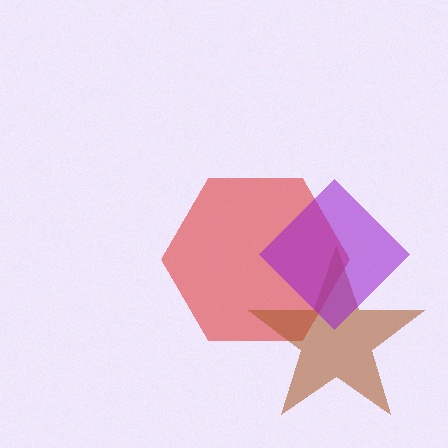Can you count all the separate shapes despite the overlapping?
Yes, there are 3 separate shapes.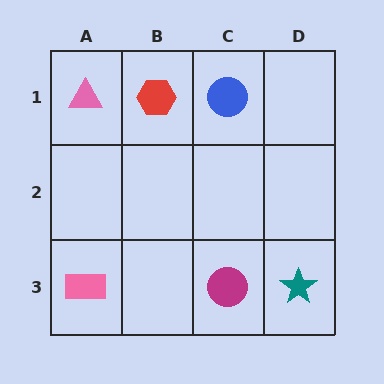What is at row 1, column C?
A blue circle.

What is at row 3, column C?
A magenta circle.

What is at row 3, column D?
A teal star.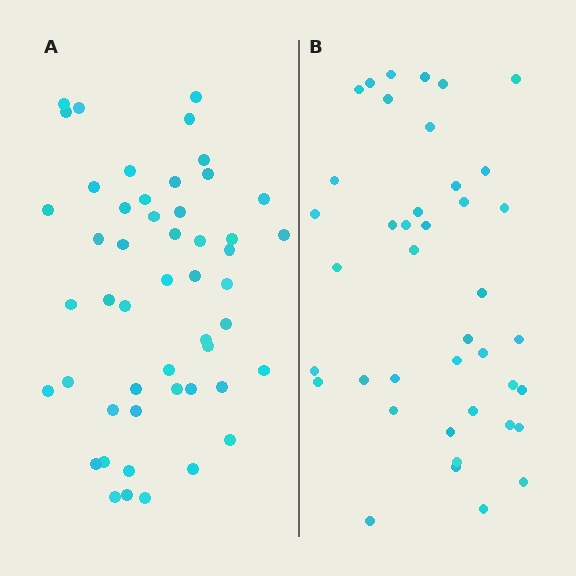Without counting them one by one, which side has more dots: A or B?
Region A (the left region) has more dots.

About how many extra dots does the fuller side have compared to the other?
Region A has roughly 8 or so more dots than region B.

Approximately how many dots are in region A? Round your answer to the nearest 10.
About 50 dots.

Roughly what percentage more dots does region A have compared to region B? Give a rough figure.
About 20% more.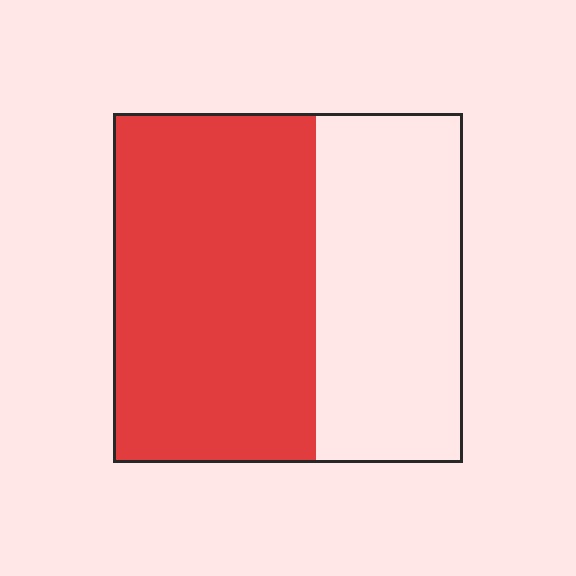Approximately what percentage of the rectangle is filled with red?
Approximately 60%.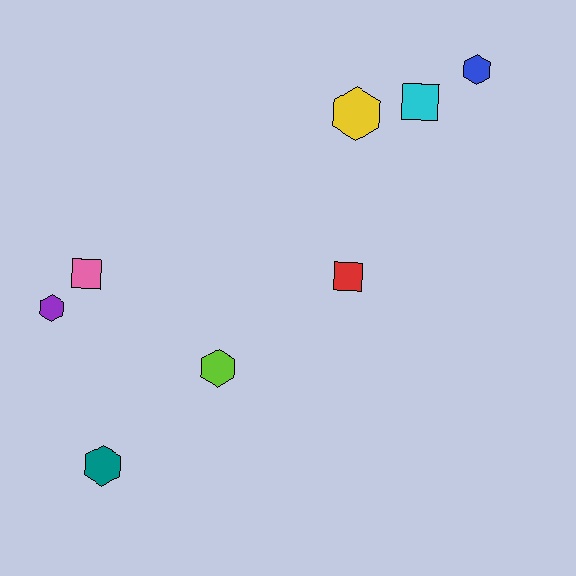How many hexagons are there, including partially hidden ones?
There are 5 hexagons.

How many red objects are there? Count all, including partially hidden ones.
There is 1 red object.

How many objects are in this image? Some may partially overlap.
There are 8 objects.